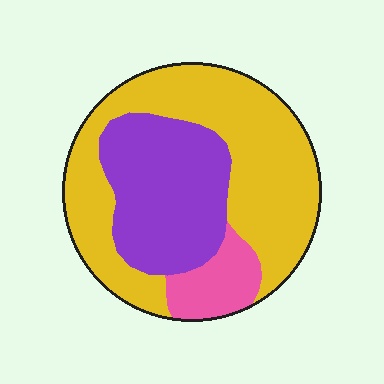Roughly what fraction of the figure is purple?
Purple covers roughly 35% of the figure.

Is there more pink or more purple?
Purple.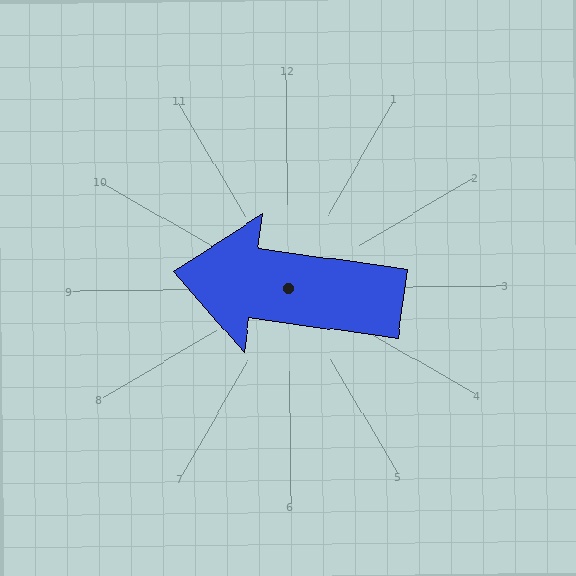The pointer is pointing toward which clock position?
Roughly 9 o'clock.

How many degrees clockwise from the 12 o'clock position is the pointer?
Approximately 279 degrees.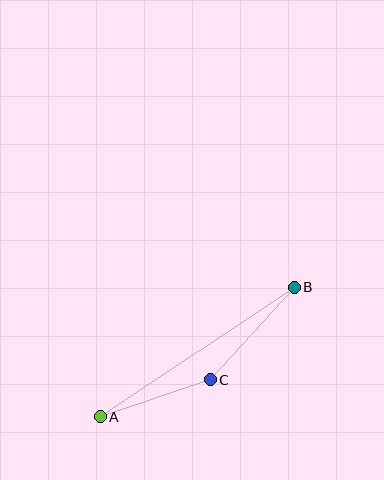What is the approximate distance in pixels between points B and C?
The distance between B and C is approximately 125 pixels.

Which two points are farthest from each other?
Points A and B are farthest from each other.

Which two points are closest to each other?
Points A and C are closest to each other.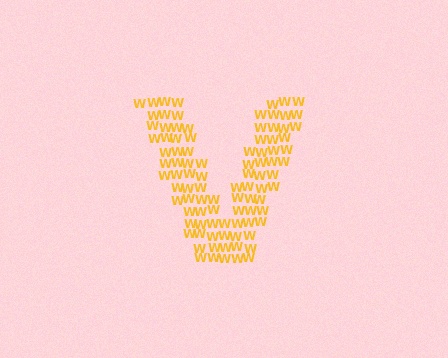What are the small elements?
The small elements are letter W's.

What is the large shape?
The large shape is the letter V.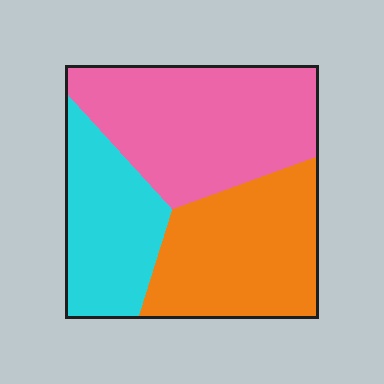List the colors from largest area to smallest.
From largest to smallest: pink, orange, cyan.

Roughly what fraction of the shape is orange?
Orange takes up about one third (1/3) of the shape.